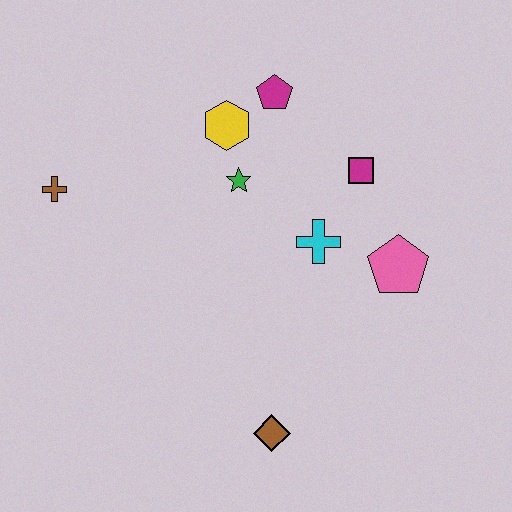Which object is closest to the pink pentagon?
The cyan cross is closest to the pink pentagon.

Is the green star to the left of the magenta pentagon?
Yes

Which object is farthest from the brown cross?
The pink pentagon is farthest from the brown cross.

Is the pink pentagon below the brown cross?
Yes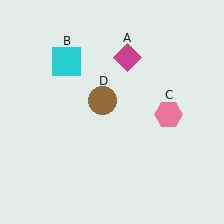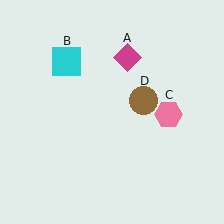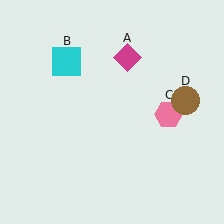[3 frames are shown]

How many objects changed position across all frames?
1 object changed position: brown circle (object D).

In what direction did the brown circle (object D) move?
The brown circle (object D) moved right.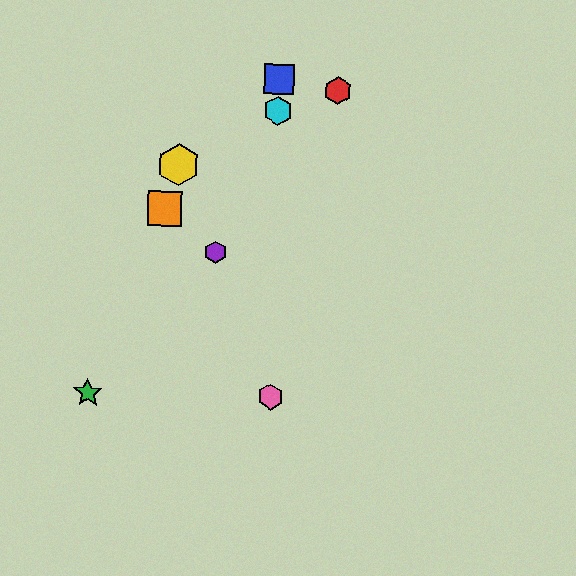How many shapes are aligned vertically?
3 shapes (the blue square, the cyan hexagon, the pink hexagon) are aligned vertically.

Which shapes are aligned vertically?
The blue square, the cyan hexagon, the pink hexagon are aligned vertically.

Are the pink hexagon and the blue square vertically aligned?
Yes, both are at x≈270.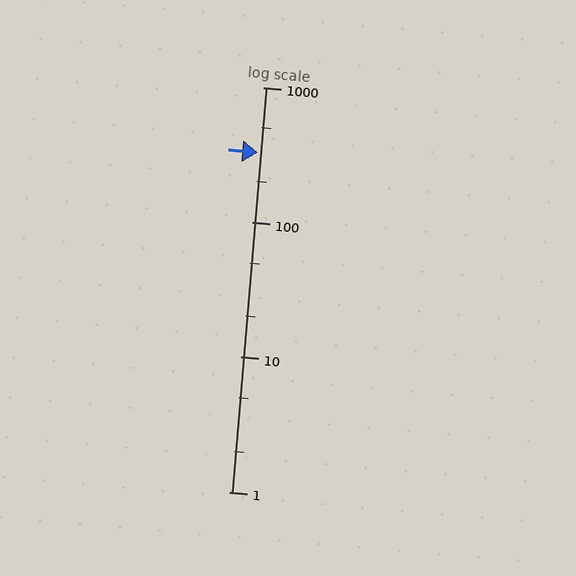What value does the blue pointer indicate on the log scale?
The pointer indicates approximately 330.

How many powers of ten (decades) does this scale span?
The scale spans 3 decades, from 1 to 1000.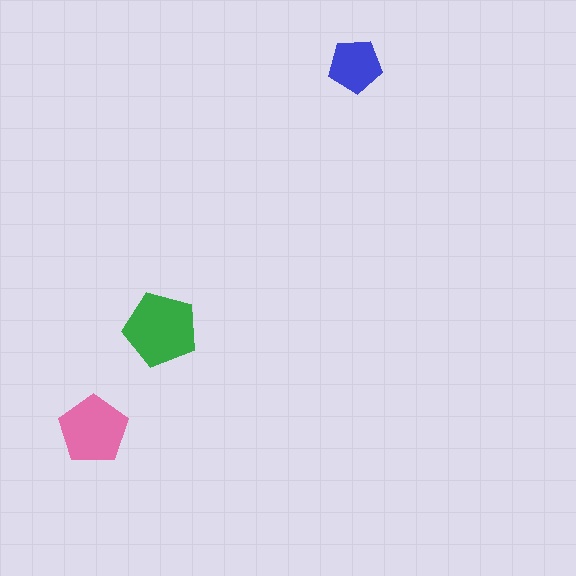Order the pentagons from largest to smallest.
the green one, the pink one, the blue one.